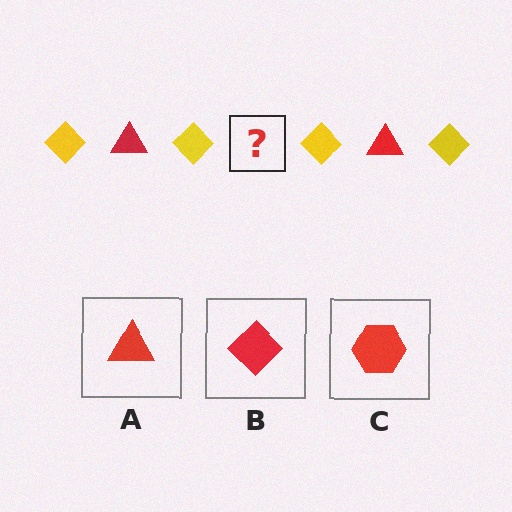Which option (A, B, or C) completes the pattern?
A.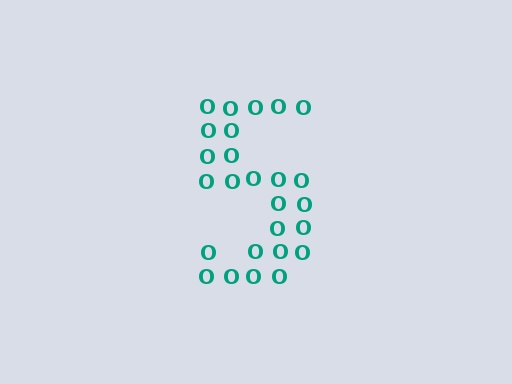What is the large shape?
The large shape is the digit 5.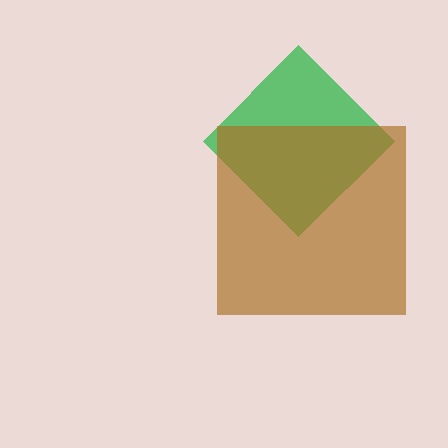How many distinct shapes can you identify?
There are 2 distinct shapes: a green diamond, a brown square.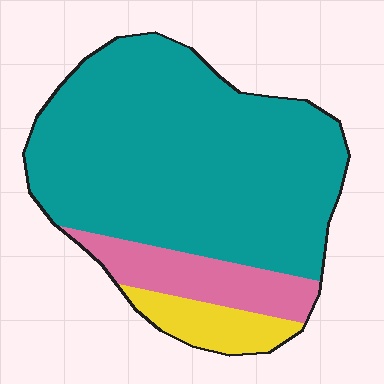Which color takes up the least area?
Yellow, at roughly 10%.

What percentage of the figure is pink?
Pink takes up about one eighth (1/8) of the figure.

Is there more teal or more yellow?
Teal.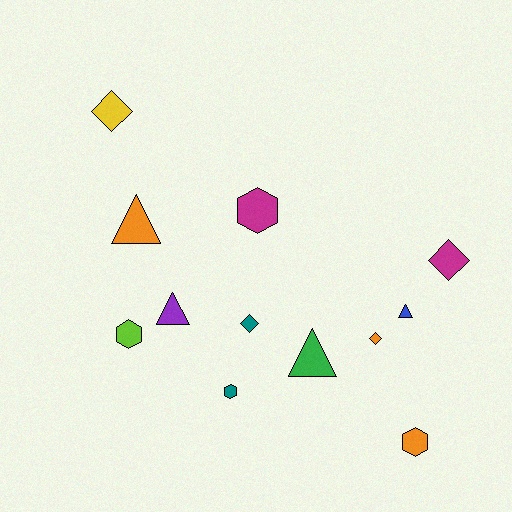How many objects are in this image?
There are 12 objects.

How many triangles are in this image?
There are 4 triangles.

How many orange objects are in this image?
There are 3 orange objects.